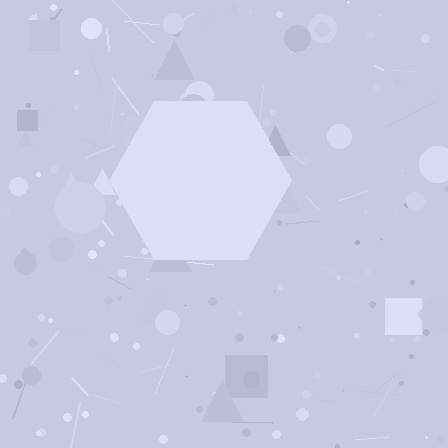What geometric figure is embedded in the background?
A hexagon is embedded in the background.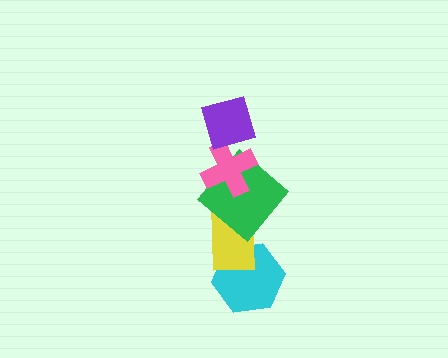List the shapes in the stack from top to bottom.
From top to bottom: the purple diamond, the pink cross, the green diamond, the yellow rectangle, the cyan hexagon.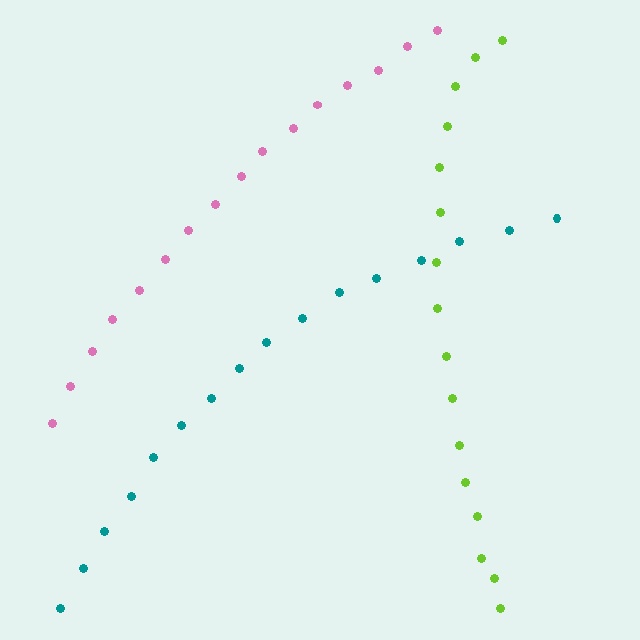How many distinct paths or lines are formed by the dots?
There are 3 distinct paths.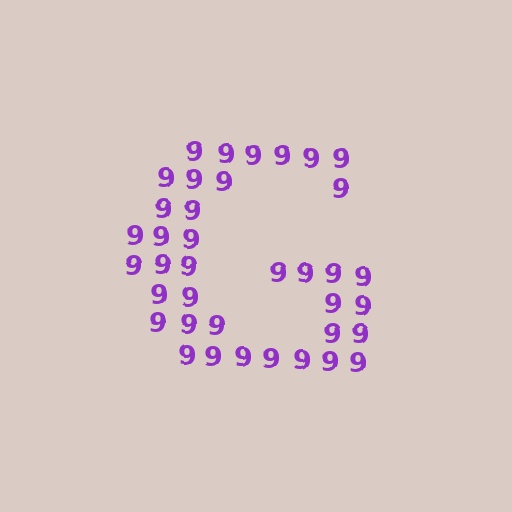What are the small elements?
The small elements are digit 9's.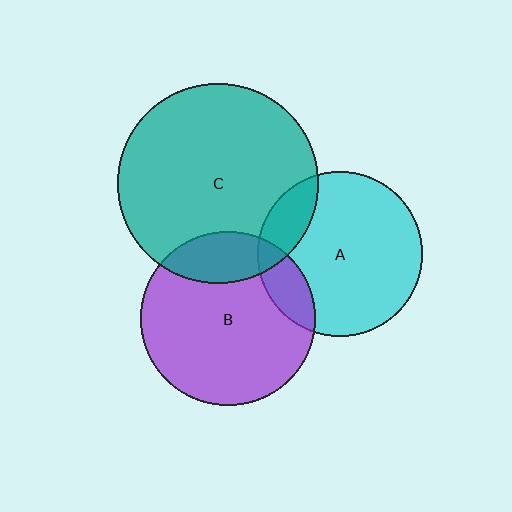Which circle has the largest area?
Circle C (teal).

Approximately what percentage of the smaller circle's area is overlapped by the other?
Approximately 15%.